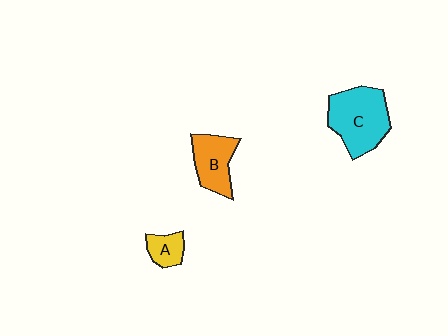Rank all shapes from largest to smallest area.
From largest to smallest: C (cyan), B (orange), A (yellow).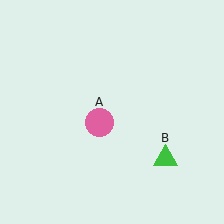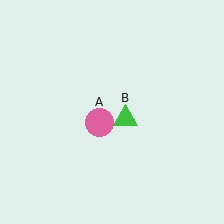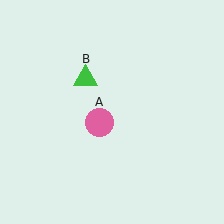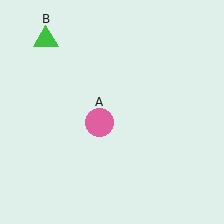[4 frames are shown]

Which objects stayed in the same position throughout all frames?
Pink circle (object A) remained stationary.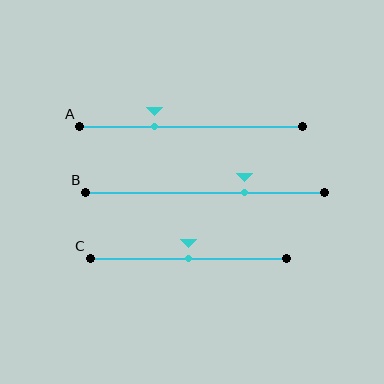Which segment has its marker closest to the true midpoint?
Segment C has its marker closest to the true midpoint.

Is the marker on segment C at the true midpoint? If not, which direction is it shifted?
Yes, the marker on segment C is at the true midpoint.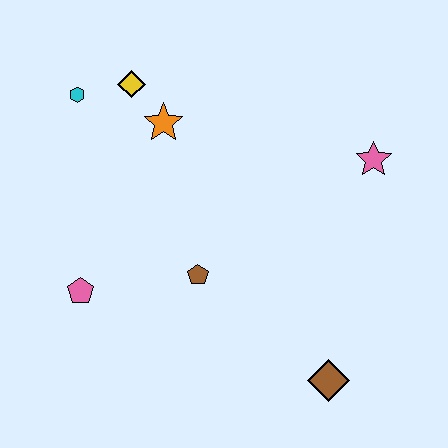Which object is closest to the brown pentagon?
The pink pentagon is closest to the brown pentagon.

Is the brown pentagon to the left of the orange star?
No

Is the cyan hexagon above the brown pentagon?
Yes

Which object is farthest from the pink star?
The pink pentagon is farthest from the pink star.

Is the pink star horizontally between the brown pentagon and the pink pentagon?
No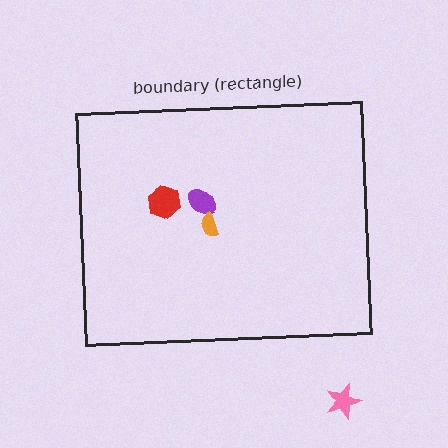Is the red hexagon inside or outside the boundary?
Inside.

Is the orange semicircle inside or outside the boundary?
Inside.